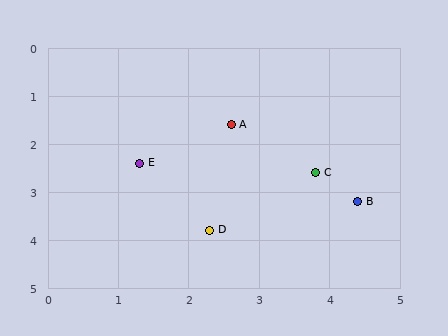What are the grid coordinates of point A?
Point A is at approximately (2.6, 1.6).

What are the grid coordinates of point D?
Point D is at approximately (2.3, 3.8).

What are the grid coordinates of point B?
Point B is at approximately (4.4, 3.2).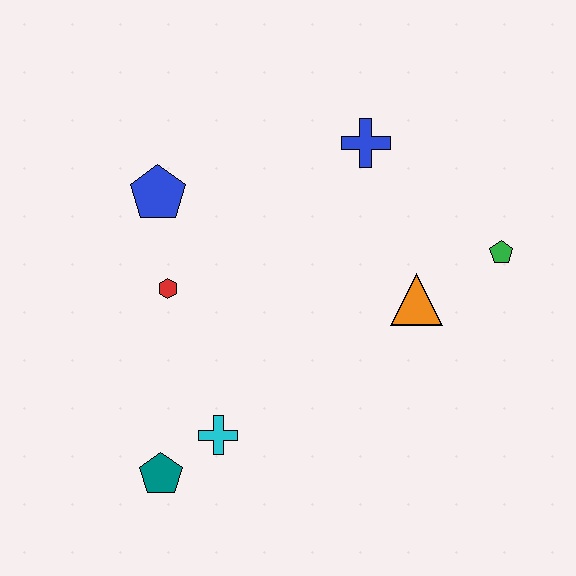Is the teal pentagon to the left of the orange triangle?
Yes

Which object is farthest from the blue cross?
The teal pentagon is farthest from the blue cross.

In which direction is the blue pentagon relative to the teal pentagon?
The blue pentagon is above the teal pentagon.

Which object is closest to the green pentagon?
The orange triangle is closest to the green pentagon.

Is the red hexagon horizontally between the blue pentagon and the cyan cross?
Yes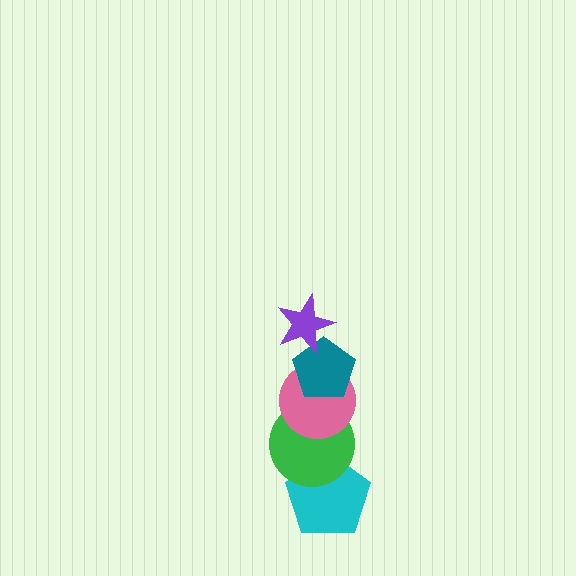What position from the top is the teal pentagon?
The teal pentagon is 2nd from the top.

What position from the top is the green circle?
The green circle is 4th from the top.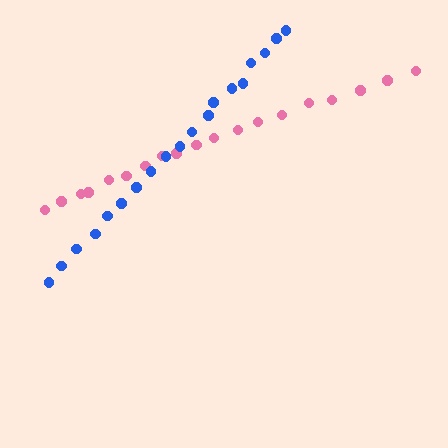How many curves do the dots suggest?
There are 2 distinct paths.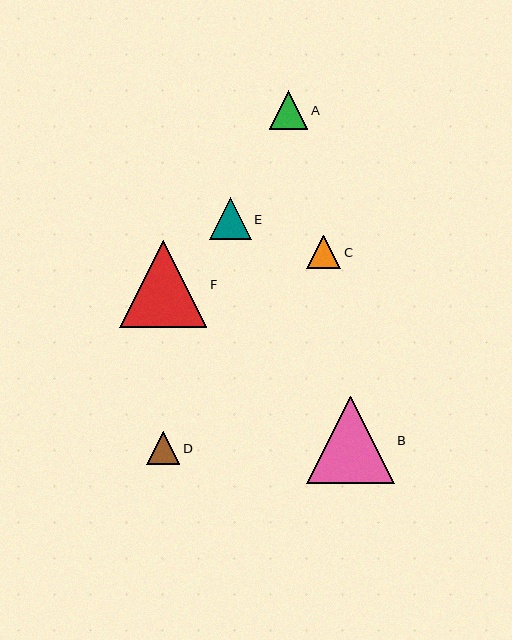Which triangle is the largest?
Triangle B is the largest with a size of approximately 88 pixels.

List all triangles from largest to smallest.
From largest to smallest: B, F, E, A, C, D.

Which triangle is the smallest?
Triangle D is the smallest with a size of approximately 33 pixels.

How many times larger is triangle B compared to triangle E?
Triangle B is approximately 2.1 times the size of triangle E.